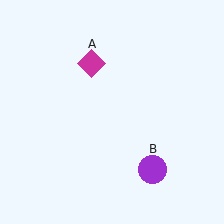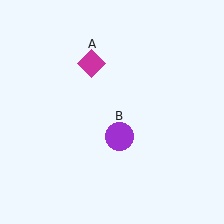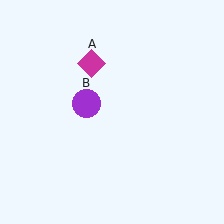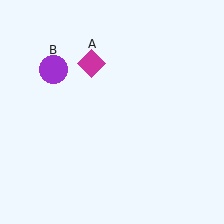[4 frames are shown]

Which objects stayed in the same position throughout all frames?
Magenta diamond (object A) remained stationary.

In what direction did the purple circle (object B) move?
The purple circle (object B) moved up and to the left.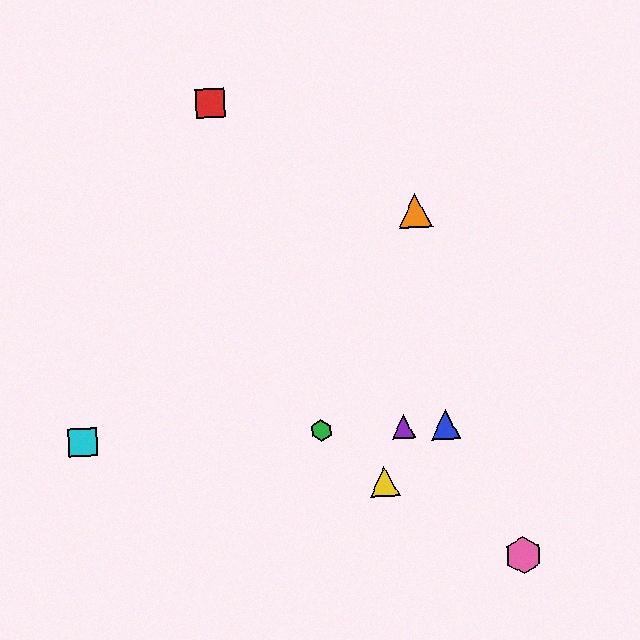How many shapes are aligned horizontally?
4 shapes (the blue triangle, the green hexagon, the purple triangle, the cyan square) are aligned horizontally.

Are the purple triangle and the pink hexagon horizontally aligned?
No, the purple triangle is at y≈427 and the pink hexagon is at y≈555.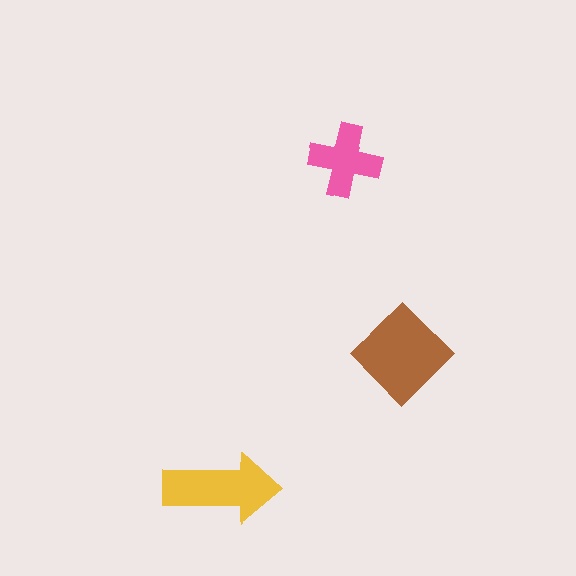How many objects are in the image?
There are 3 objects in the image.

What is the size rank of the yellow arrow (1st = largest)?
2nd.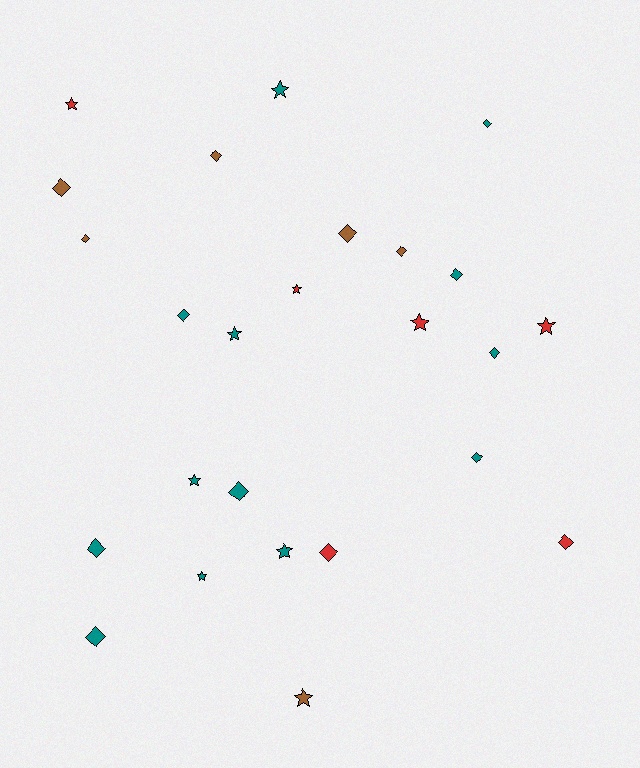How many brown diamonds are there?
There are 5 brown diamonds.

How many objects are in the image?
There are 25 objects.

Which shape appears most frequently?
Diamond, with 15 objects.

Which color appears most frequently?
Teal, with 13 objects.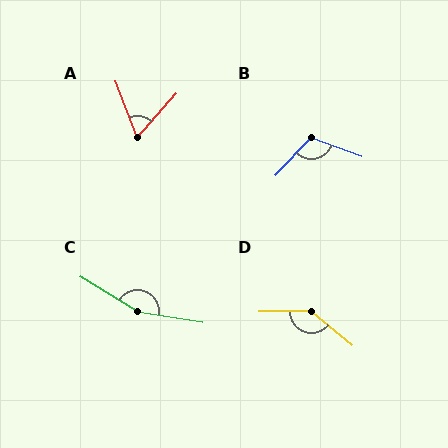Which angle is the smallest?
A, at approximately 62 degrees.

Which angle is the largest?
C, at approximately 157 degrees.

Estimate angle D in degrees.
Approximately 140 degrees.